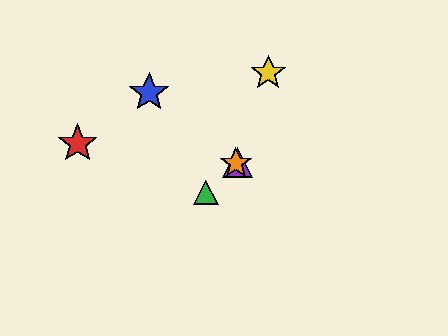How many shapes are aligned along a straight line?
3 shapes (the green triangle, the purple triangle, the orange star) are aligned along a straight line.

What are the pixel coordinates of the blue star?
The blue star is at (149, 93).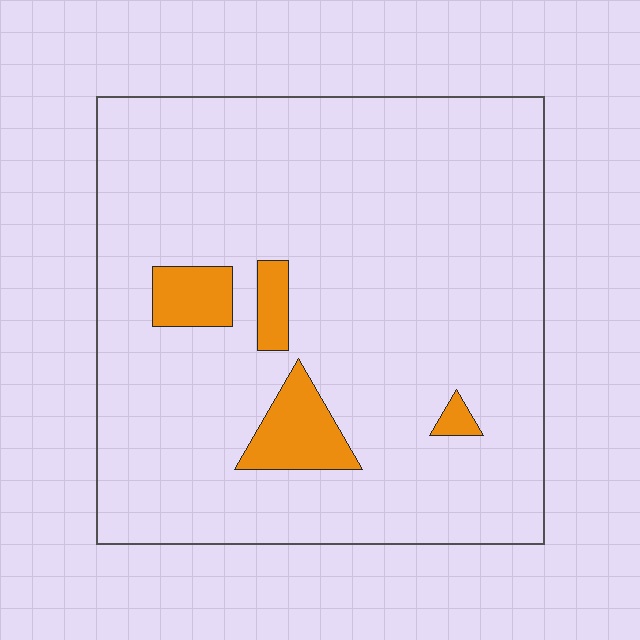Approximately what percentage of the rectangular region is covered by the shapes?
Approximately 10%.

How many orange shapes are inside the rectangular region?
4.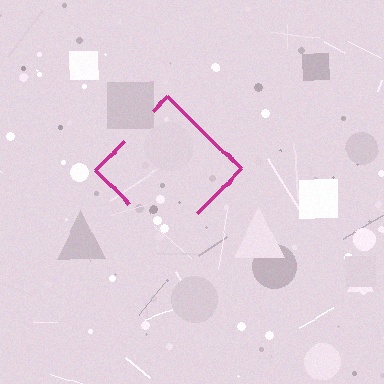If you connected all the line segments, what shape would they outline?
They would outline a diamond.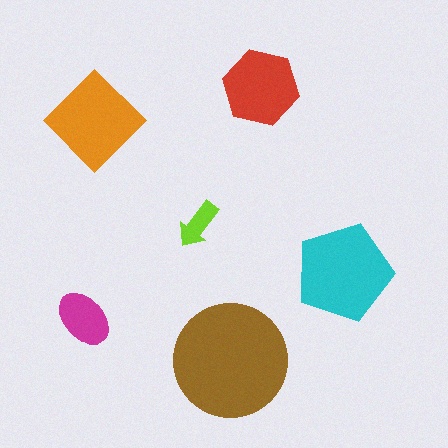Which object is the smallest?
The lime arrow.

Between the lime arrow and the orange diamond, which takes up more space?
The orange diamond.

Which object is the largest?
The brown circle.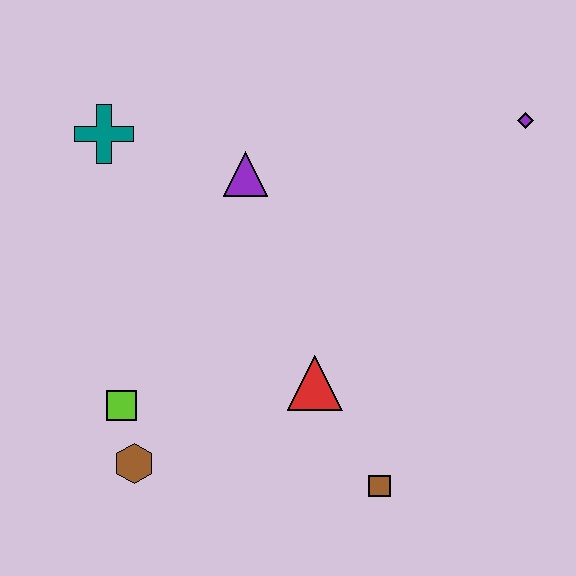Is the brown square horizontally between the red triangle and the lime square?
No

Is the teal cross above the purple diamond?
No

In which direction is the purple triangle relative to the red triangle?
The purple triangle is above the red triangle.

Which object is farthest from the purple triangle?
The brown square is farthest from the purple triangle.